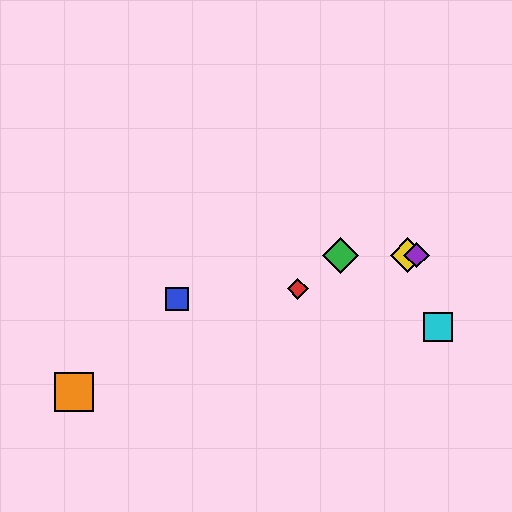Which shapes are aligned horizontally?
The green diamond, the yellow diamond, the purple diamond are aligned horizontally.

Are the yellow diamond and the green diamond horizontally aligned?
Yes, both are at y≈255.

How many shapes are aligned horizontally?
3 shapes (the green diamond, the yellow diamond, the purple diamond) are aligned horizontally.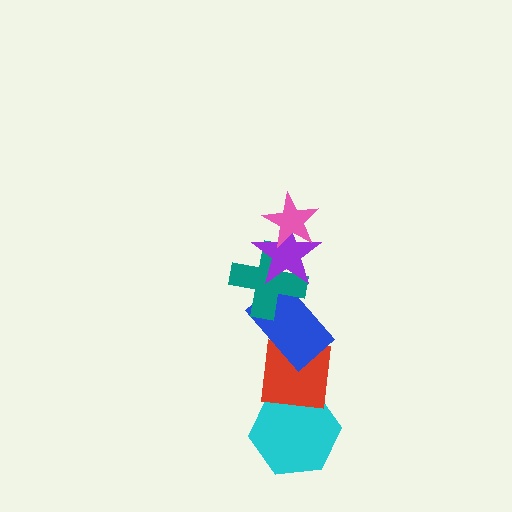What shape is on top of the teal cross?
The purple star is on top of the teal cross.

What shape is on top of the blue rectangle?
The teal cross is on top of the blue rectangle.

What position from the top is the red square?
The red square is 5th from the top.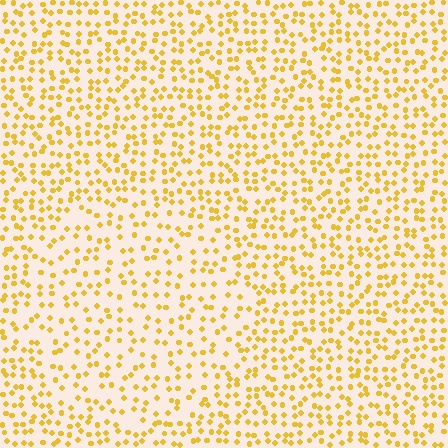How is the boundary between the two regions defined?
The boundary is defined by a change in element density (approximately 1.5x ratio). All elements are the same color, size, and shape.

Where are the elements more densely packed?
The elements are more densely packed outside the circle boundary.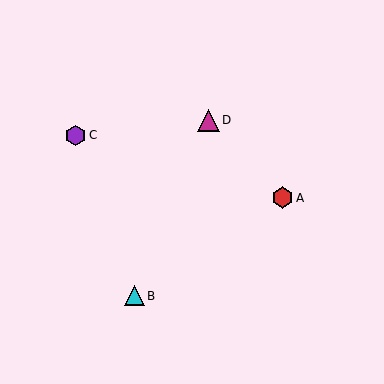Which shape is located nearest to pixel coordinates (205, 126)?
The magenta triangle (labeled D) at (208, 120) is nearest to that location.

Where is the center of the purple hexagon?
The center of the purple hexagon is at (76, 135).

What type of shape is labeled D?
Shape D is a magenta triangle.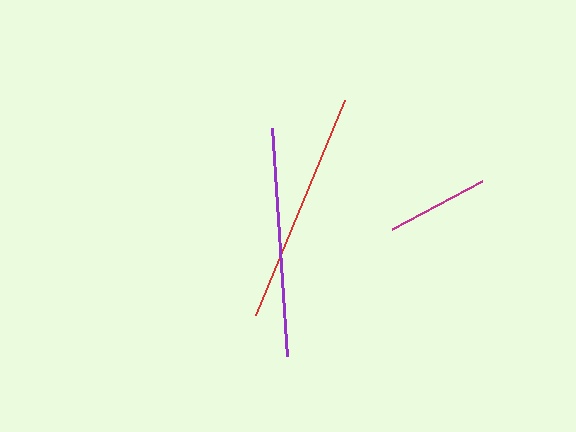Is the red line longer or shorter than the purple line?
The red line is longer than the purple line.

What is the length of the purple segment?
The purple segment is approximately 228 pixels long.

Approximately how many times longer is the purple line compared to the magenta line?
The purple line is approximately 2.2 times the length of the magenta line.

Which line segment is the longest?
The red line is the longest at approximately 233 pixels.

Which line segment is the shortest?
The magenta line is the shortest at approximately 102 pixels.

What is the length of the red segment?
The red segment is approximately 233 pixels long.